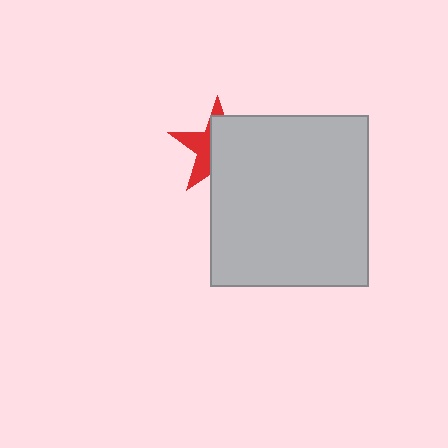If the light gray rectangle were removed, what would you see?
You would see the complete red star.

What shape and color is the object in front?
The object in front is a light gray rectangle.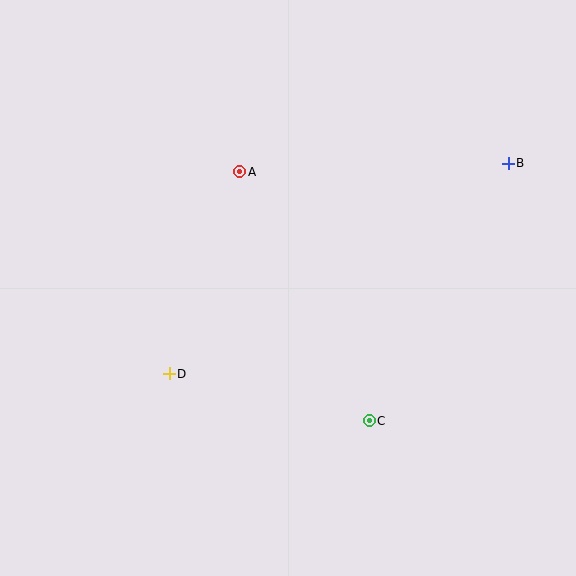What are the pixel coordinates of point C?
Point C is at (369, 421).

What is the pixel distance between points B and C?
The distance between B and C is 293 pixels.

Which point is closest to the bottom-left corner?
Point D is closest to the bottom-left corner.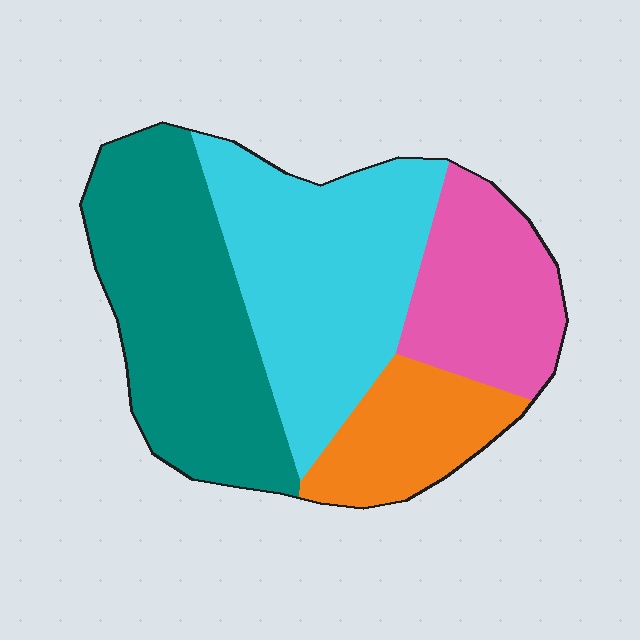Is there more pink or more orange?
Pink.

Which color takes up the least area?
Orange, at roughly 15%.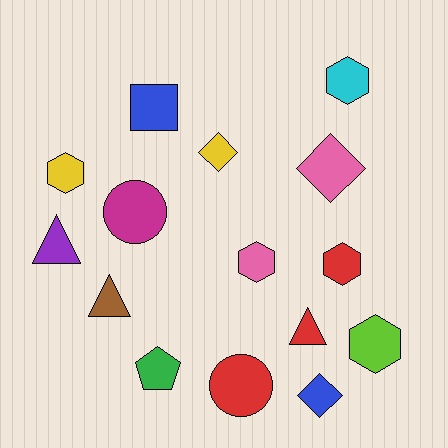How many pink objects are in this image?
There are 2 pink objects.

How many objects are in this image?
There are 15 objects.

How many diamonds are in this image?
There are 3 diamonds.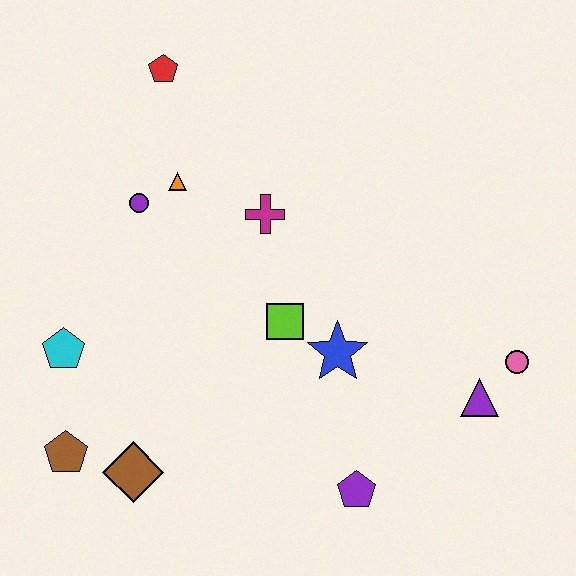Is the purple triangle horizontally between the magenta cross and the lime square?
No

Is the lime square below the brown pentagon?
No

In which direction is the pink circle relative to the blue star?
The pink circle is to the right of the blue star.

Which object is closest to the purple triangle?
The pink circle is closest to the purple triangle.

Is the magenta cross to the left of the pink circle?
Yes